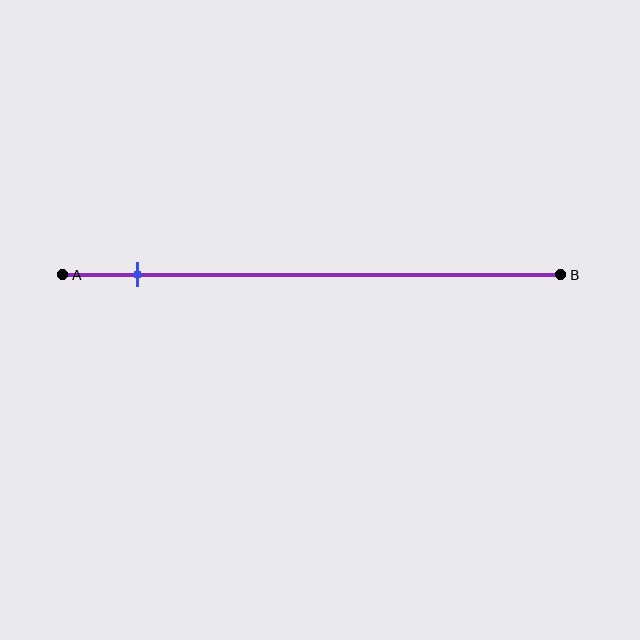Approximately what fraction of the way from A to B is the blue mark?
The blue mark is approximately 15% of the way from A to B.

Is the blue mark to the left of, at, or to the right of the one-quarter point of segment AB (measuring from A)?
The blue mark is to the left of the one-quarter point of segment AB.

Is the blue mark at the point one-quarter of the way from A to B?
No, the mark is at about 15% from A, not at the 25% one-quarter point.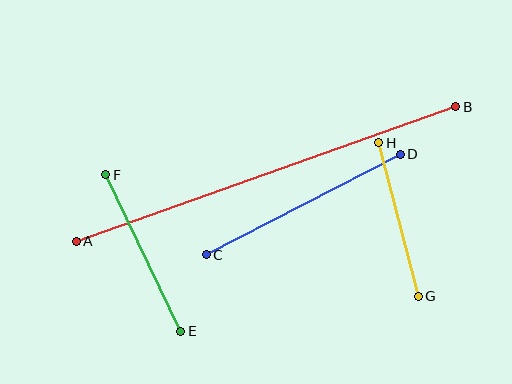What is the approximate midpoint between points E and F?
The midpoint is at approximately (143, 253) pixels.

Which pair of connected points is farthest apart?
Points A and B are farthest apart.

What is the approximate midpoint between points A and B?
The midpoint is at approximately (266, 174) pixels.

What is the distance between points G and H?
The distance is approximately 159 pixels.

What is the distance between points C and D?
The distance is approximately 218 pixels.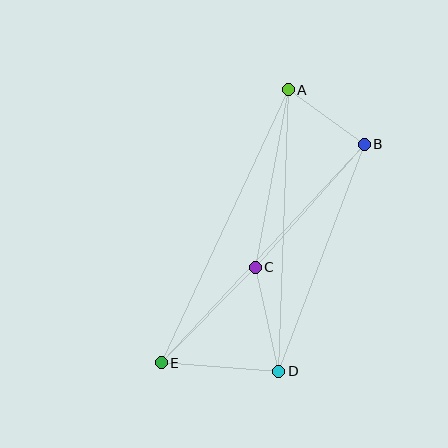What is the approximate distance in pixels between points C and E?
The distance between C and E is approximately 134 pixels.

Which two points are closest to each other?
Points A and B are closest to each other.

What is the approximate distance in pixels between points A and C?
The distance between A and C is approximately 180 pixels.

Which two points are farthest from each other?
Points A and E are farthest from each other.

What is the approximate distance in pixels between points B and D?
The distance between B and D is approximately 243 pixels.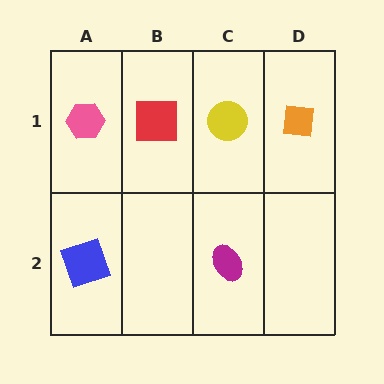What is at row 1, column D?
An orange square.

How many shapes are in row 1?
4 shapes.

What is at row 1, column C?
A yellow circle.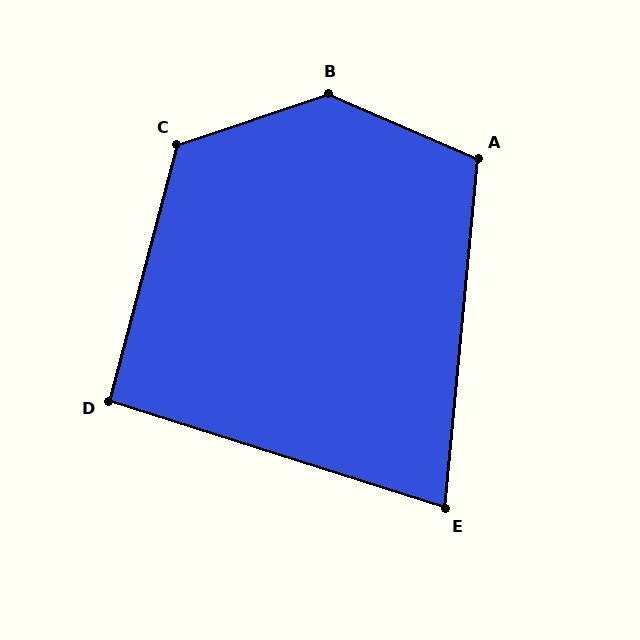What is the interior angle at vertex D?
Approximately 93 degrees (approximately right).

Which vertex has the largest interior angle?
B, at approximately 138 degrees.